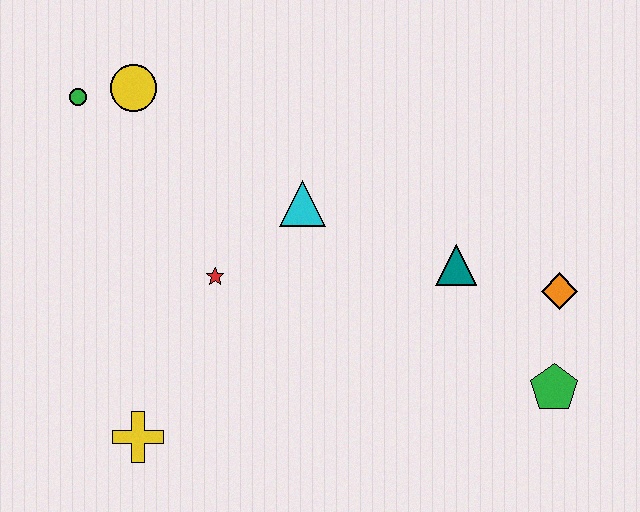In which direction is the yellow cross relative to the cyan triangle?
The yellow cross is below the cyan triangle.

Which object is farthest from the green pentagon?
The green circle is farthest from the green pentagon.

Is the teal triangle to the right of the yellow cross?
Yes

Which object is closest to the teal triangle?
The orange diamond is closest to the teal triangle.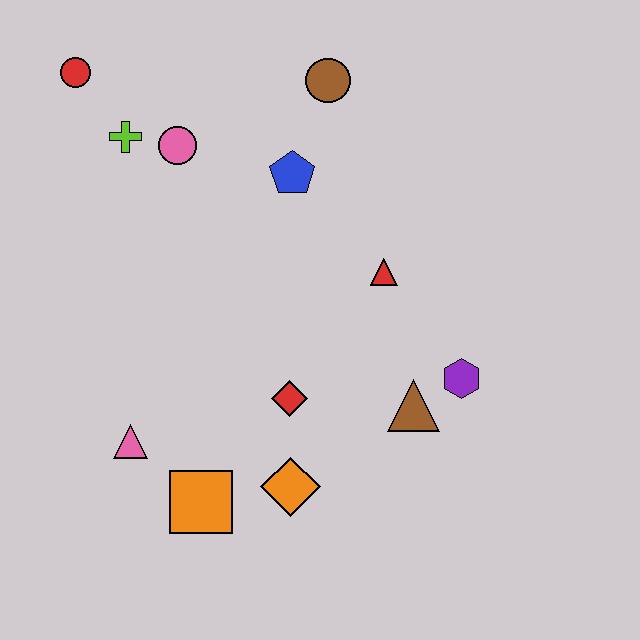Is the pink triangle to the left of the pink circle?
Yes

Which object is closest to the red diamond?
The orange diamond is closest to the red diamond.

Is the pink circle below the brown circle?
Yes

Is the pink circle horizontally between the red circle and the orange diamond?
Yes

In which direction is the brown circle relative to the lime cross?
The brown circle is to the right of the lime cross.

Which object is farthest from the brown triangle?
The red circle is farthest from the brown triangle.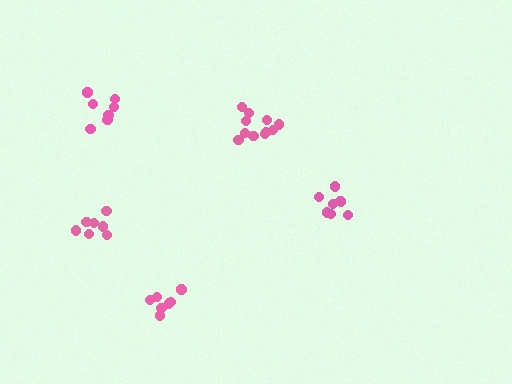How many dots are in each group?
Group 1: 9 dots, Group 2: 7 dots, Group 3: 7 dots, Group 4: 7 dots, Group 5: 11 dots (41 total).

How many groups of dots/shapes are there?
There are 5 groups.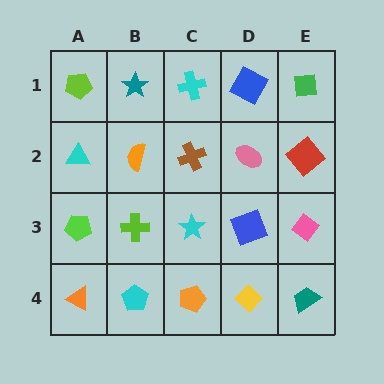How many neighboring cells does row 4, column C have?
3.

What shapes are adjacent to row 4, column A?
A lime pentagon (row 3, column A), a cyan pentagon (row 4, column B).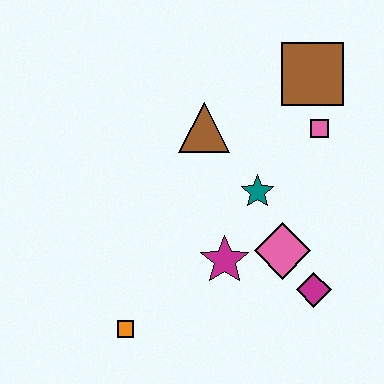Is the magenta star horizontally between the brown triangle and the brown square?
Yes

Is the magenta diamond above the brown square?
No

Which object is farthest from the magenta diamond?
The brown square is farthest from the magenta diamond.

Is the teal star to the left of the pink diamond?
Yes